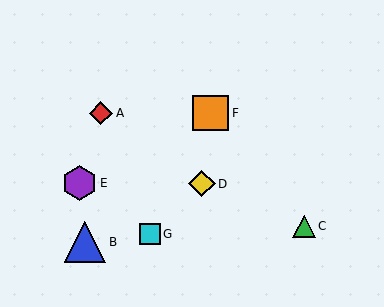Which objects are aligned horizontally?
Objects A, F are aligned horizontally.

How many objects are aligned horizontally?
2 objects (A, F) are aligned horizontally.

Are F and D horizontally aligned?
No, F is at y≈113 and D is at y≈184.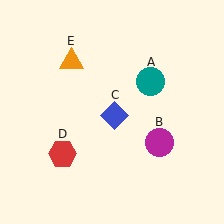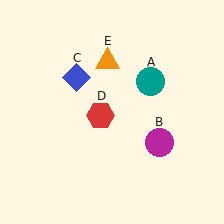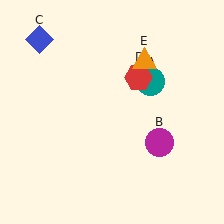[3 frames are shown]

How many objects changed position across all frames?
3 objects changed position: blue diamond (object C), red hexagon (object D), orange triangle (object E).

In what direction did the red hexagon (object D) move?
The red hexagon (object D) moved up and to the right.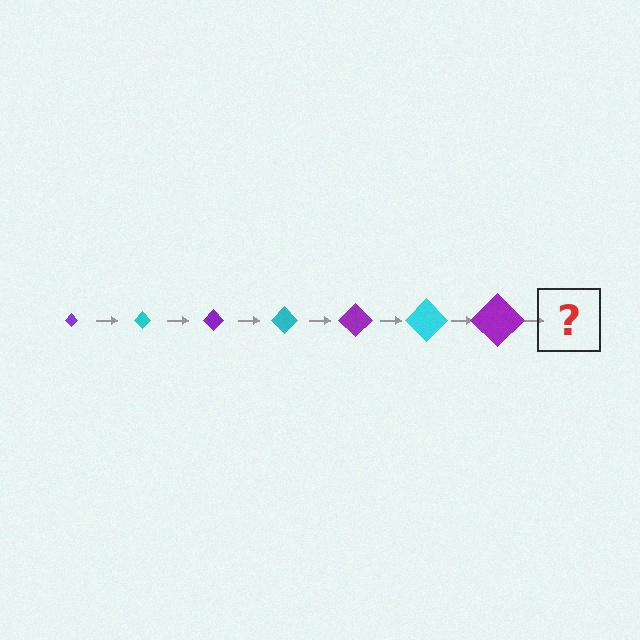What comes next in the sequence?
The next element should be a cyan diamond, larger than the previous one.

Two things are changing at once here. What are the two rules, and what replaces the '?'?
The two rules are that the diamond grows larger each step and the color cycles through purple and cyan. The '?' should be a cyan diamond, larger than the previous one.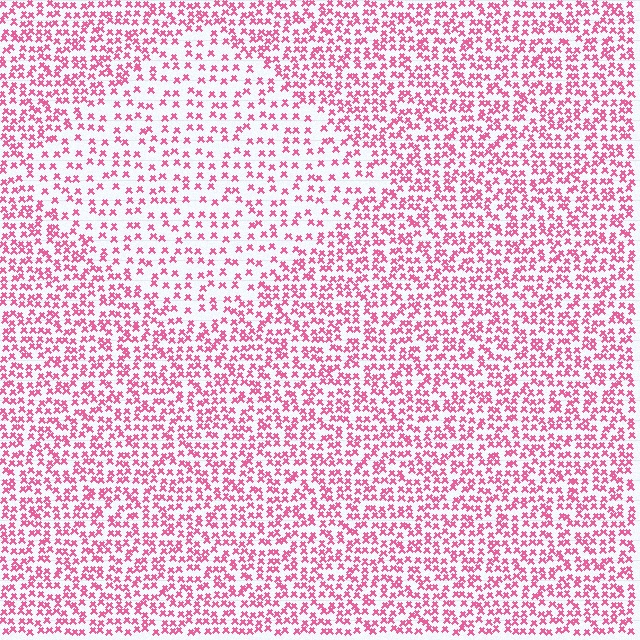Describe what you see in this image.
The image contains small pink elements arranged at two different densities. A diamond-shaped region is visible where the elements are less densely packed than the surrounding area.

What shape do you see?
I see a diamond.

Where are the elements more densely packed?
The elements are more densely packed outside the diamond boundary.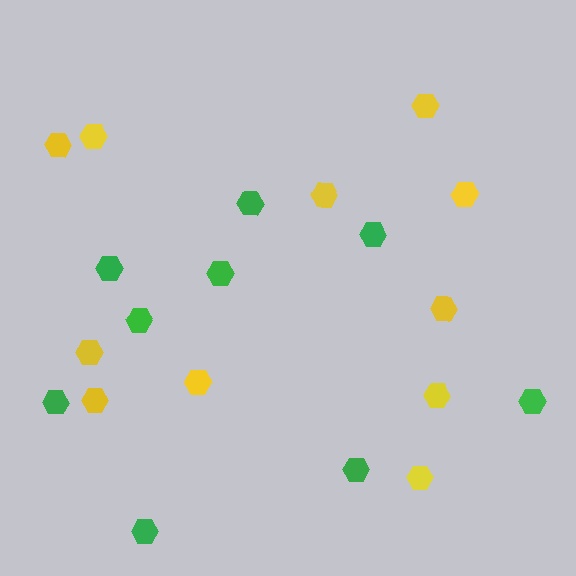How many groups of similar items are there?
There are 2 groups: one group of yellow hexagons (11) and one group of green hexagons (9).